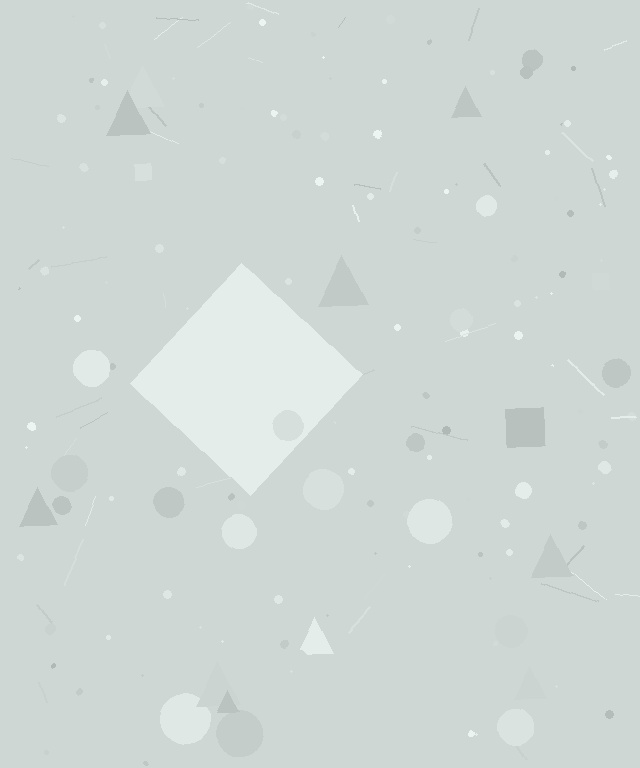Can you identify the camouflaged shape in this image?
The camouflaged shape is a diamond.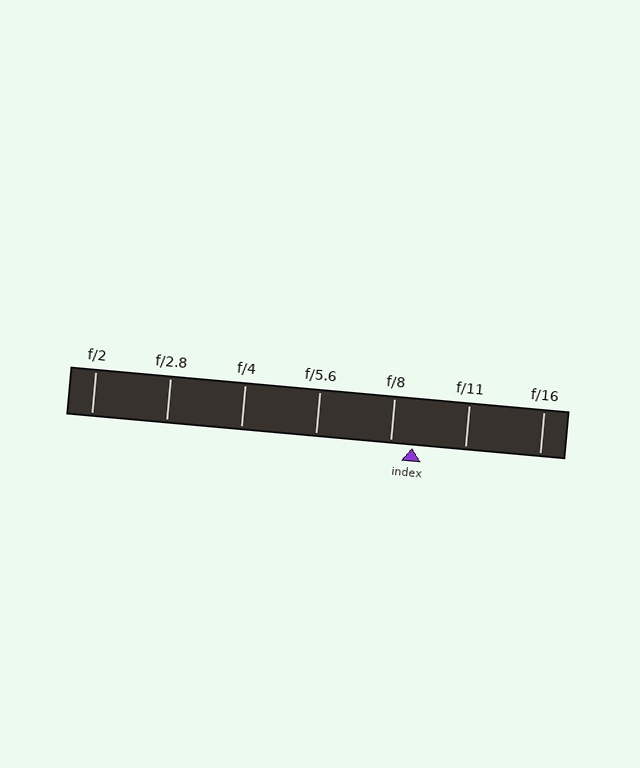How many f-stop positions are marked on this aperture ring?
There are 7 f-stop positions marked.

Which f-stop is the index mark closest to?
The index mark is closest to f/8.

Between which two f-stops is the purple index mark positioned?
The index mark is between f/8 and f/11.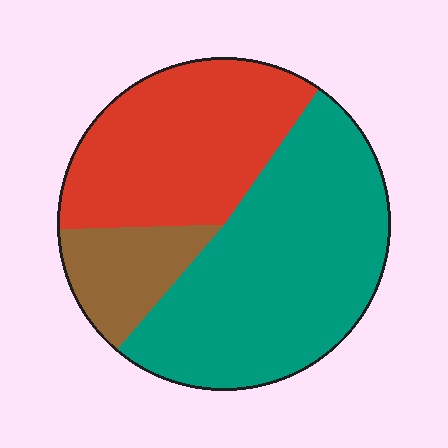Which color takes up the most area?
Teal, at roughly 50%.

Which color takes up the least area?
Brown, at roughly 15%.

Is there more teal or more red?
Teal.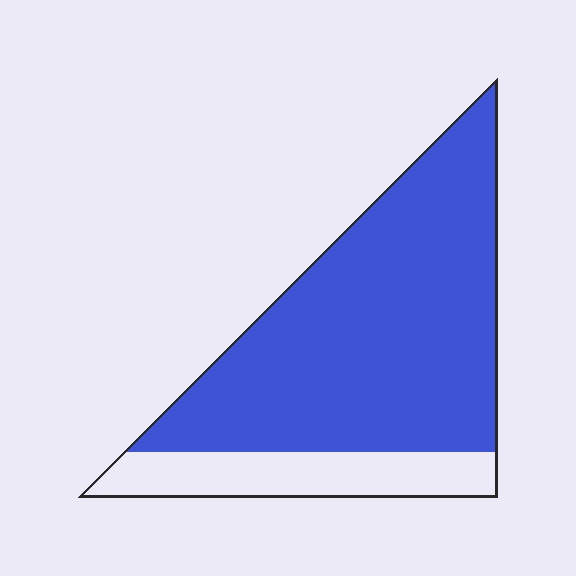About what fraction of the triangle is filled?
About four fifths (4/5).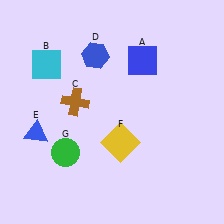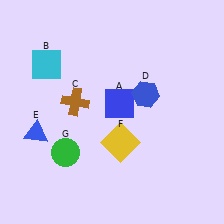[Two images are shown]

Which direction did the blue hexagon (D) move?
The blue hexagon (D) moved right.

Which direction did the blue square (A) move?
The blue square (A) moved down.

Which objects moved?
The objects that moved are: the blue square (A), the blue hexagon (D).